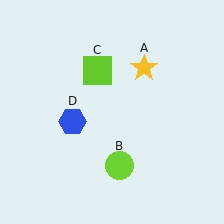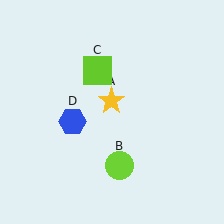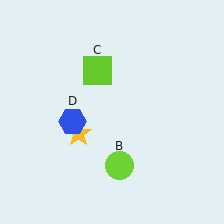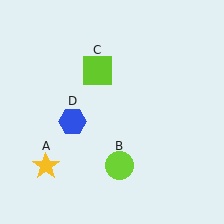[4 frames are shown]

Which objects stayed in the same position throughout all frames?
Lime circle (object B) and lime square (object C) and blue hexagon (object D) remained stationary.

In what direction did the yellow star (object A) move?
The yellow star (object A) moved down and to the left.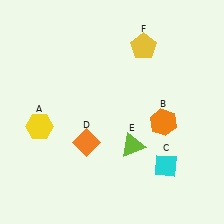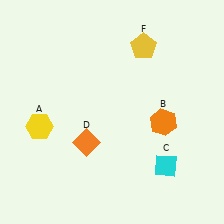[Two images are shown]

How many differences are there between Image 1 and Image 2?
There is 1 difference between the two images.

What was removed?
The lime triangle (E) was removed in Image 2.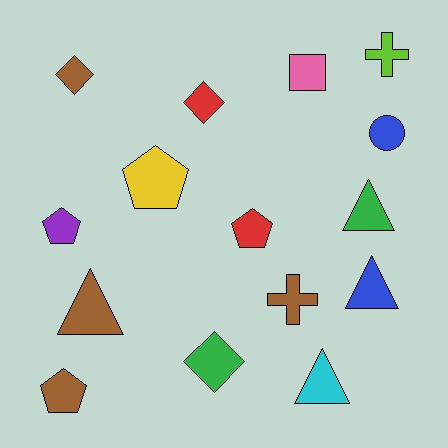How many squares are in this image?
There is 1 square.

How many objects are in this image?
There are 15 objects.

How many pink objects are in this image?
There is 1 pink object.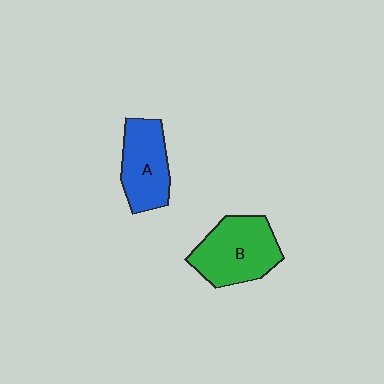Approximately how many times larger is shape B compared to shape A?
Approximately 1.2 times.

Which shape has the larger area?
Shape B (green).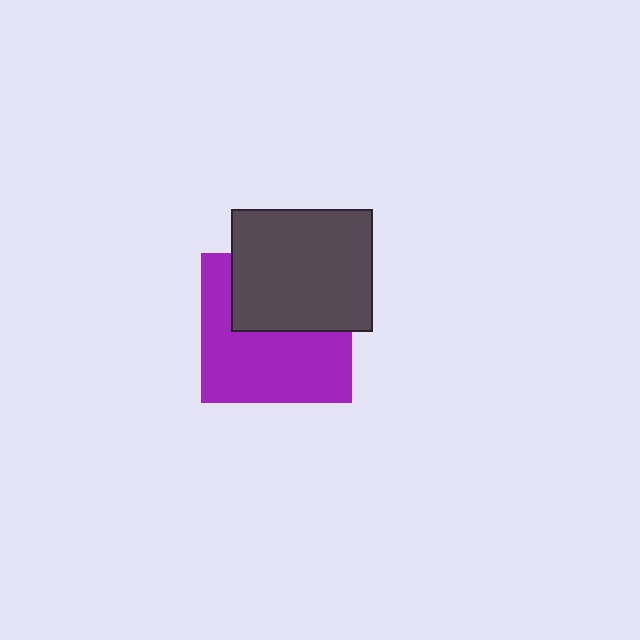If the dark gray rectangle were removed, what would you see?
You would see the complete purple square.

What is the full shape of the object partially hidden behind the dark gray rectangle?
The partially hidden object is a purple square.